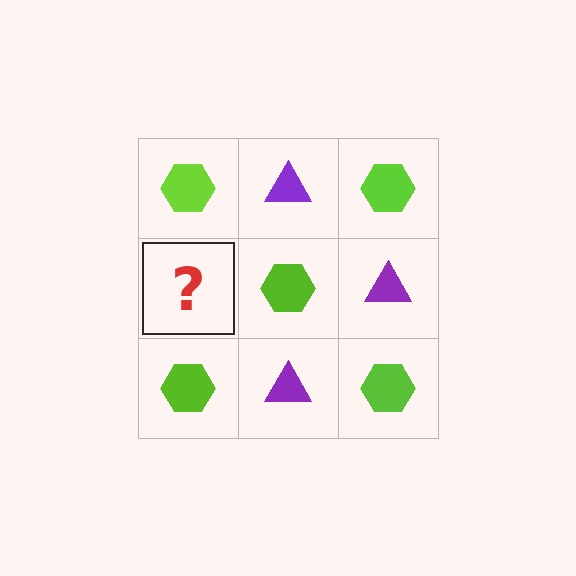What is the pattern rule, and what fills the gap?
The rule is that it alternates lime hexagon and purple triangle in a checkerboard pattern. The gap should be filled with a purple triangle.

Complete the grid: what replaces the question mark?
The question mark should be replaced with a purple triangle.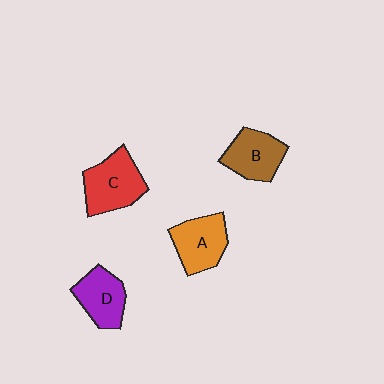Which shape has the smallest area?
Shape D (purple).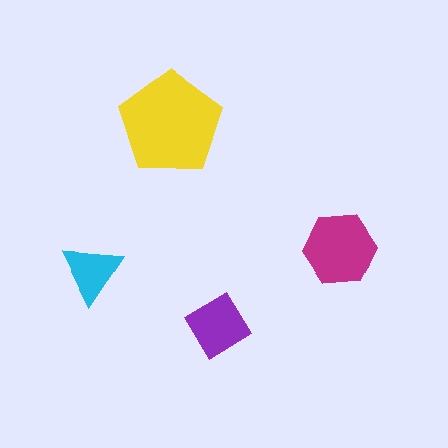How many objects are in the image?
There are 4 objects in the image.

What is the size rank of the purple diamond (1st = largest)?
3rd.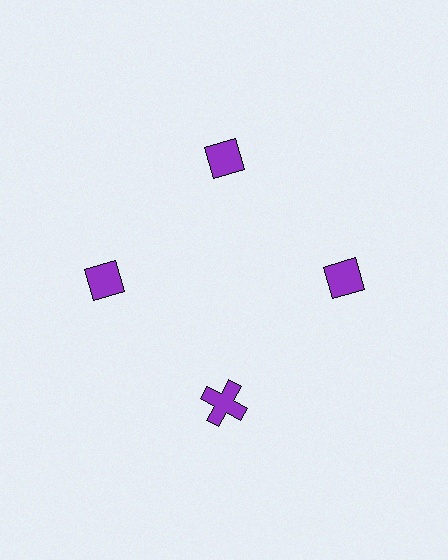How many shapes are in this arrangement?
There are 4 shapes arranged in a ring pattern.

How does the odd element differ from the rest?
It has a different shape: cross instead of diamond.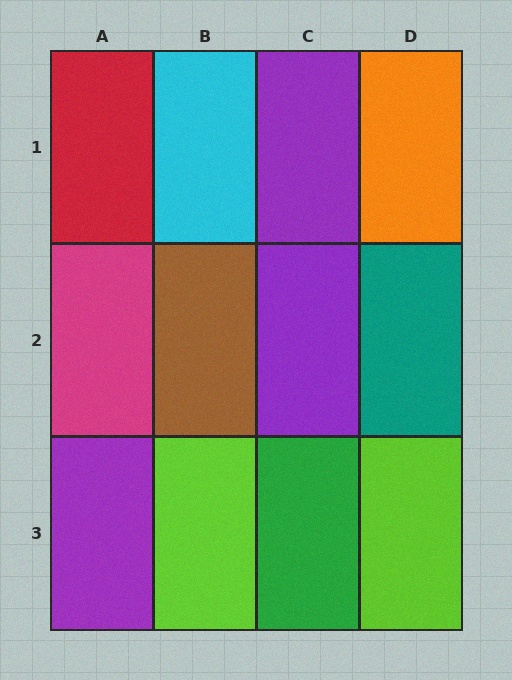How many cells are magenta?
1 cell is magenta.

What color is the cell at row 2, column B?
Brown.